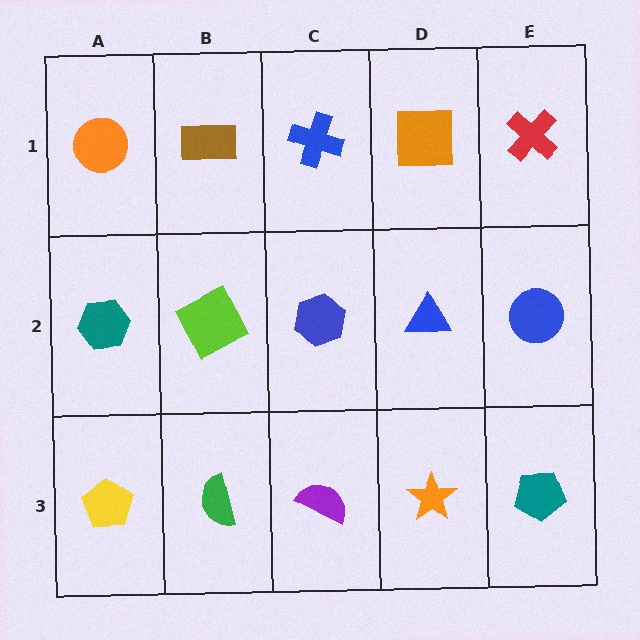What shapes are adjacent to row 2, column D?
An orange square (row 1, column D), an orange star (row 3, column D), a blue hexagon (row 2, column C), a blue circle (row 2, column E).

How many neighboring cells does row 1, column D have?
3.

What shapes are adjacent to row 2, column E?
A red cross (row 1, column E), a teal pentagon (row 3, column E), a blue triangle (row 2, column D).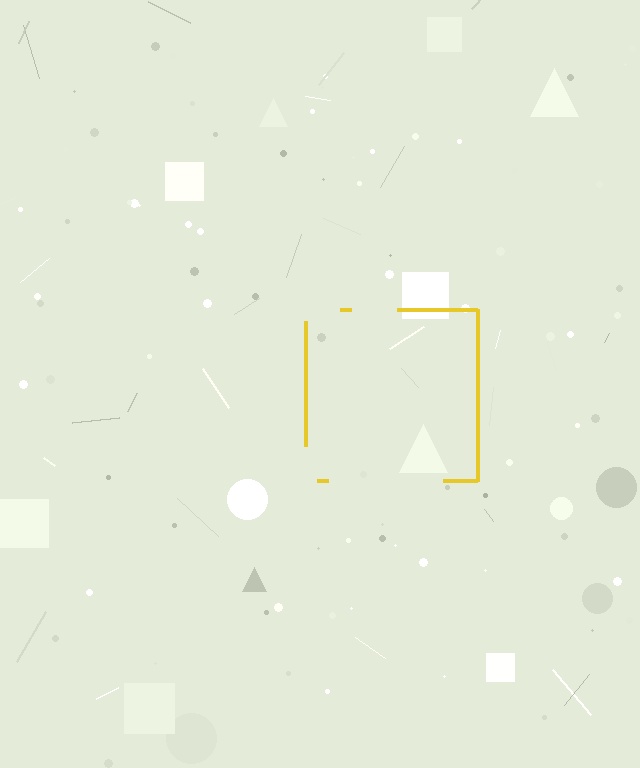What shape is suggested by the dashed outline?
The dashed outline suggests a square.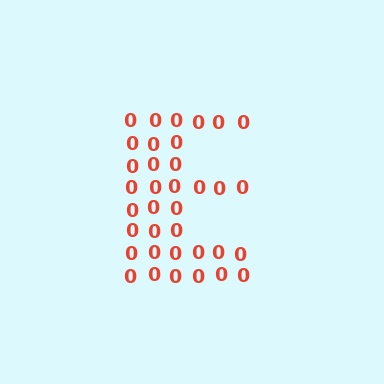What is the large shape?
The large shape is the letter E.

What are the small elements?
The small elements are digit 0's.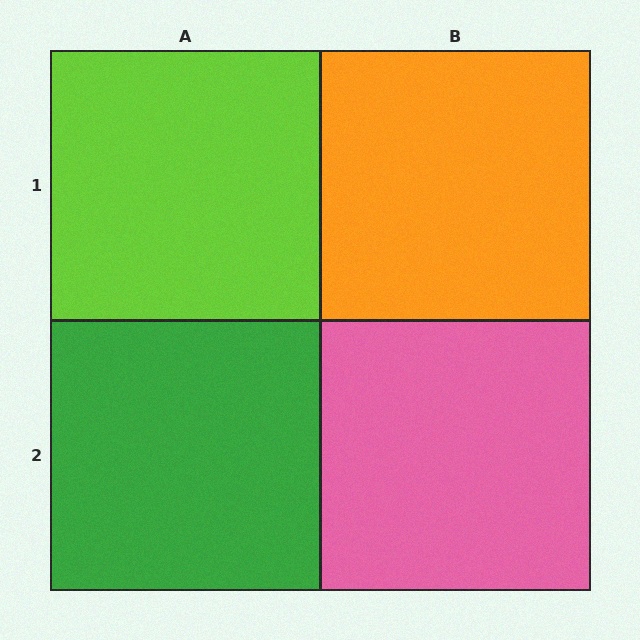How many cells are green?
1 cell is green.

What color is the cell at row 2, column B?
Pink.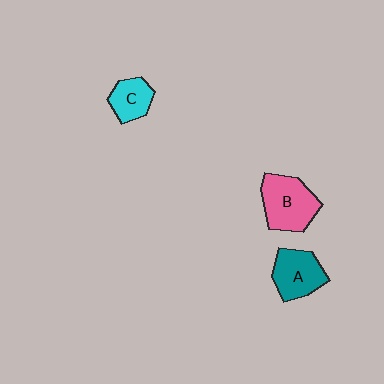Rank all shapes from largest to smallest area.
From largest to smallest: B (pink), A (teal), C (cyan).